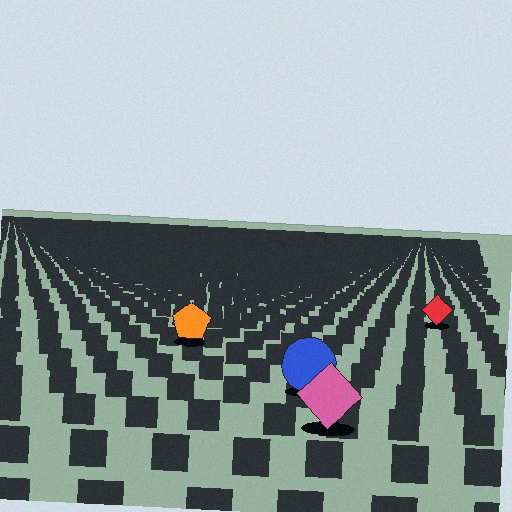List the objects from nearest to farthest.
From nearest to farthest: the pink diamond, the blue circle, the orange pentagon, the red diamond.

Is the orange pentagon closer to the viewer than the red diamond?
Yes. The orange pentagon is closer — you can tell from the texture gradient: the ground texture is coarser near it.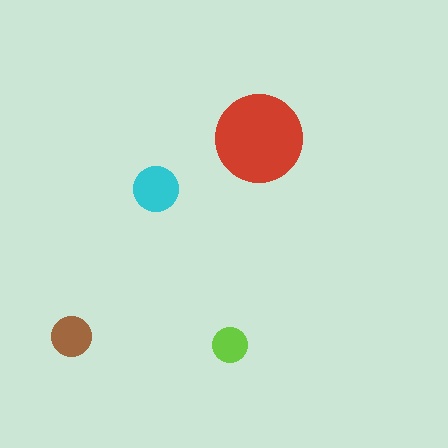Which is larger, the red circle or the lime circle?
The red one.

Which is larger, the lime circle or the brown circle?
The brown one.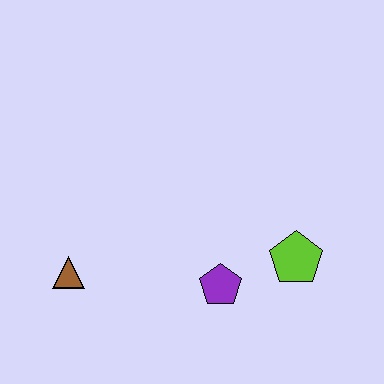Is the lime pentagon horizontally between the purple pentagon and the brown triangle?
No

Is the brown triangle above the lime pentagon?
No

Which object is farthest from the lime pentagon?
The brown triangle is farthest from the lime pentagon.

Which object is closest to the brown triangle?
The purple pentagon is closest to the brown triangle.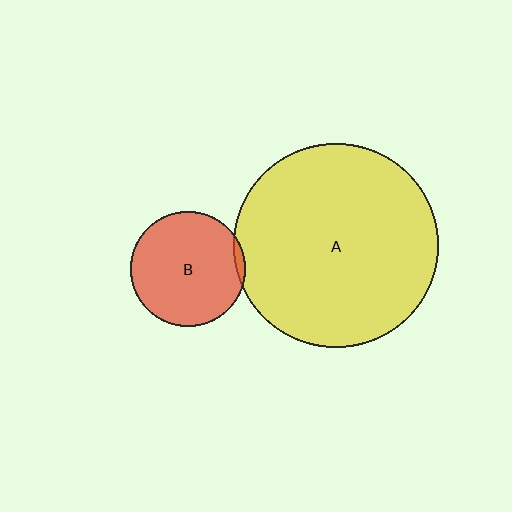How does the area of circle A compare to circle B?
Approximately 3.2 times.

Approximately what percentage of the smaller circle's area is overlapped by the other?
Approximately 5%.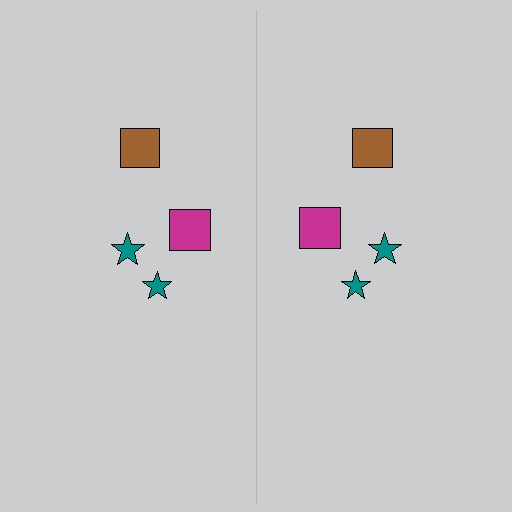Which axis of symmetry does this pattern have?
The pattern has a vertical axis of symmetry running through the center of the image.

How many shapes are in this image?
There are 8 shapes in this image.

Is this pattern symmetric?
Yes, this pattern has bilateral (reflection) symmetry.